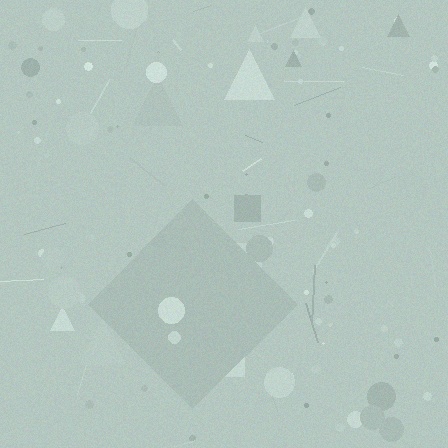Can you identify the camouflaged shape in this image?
The camouflaged shape is a diamond.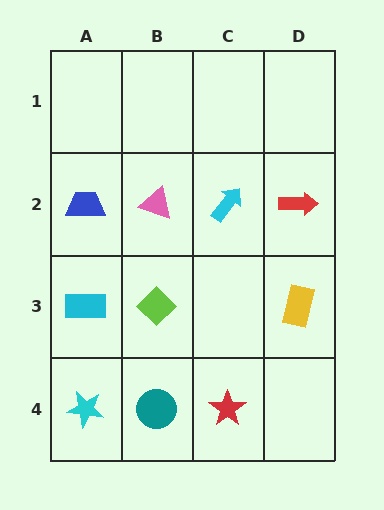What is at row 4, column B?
A teal circle.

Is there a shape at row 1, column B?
No, that cell is empty.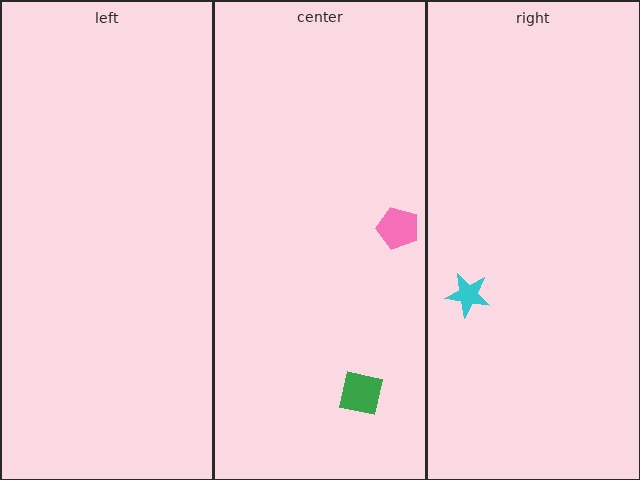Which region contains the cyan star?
The right region.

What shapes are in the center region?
The green square, the pink pentagon.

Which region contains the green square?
The center region.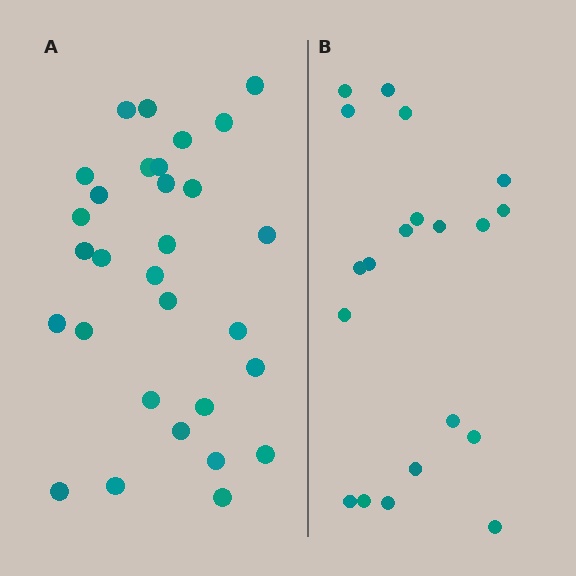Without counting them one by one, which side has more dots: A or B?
Region A (the left region) has more dots.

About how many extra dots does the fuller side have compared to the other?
Region A has roughly 10 or so more dots than region B.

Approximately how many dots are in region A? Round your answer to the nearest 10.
About 30 dots.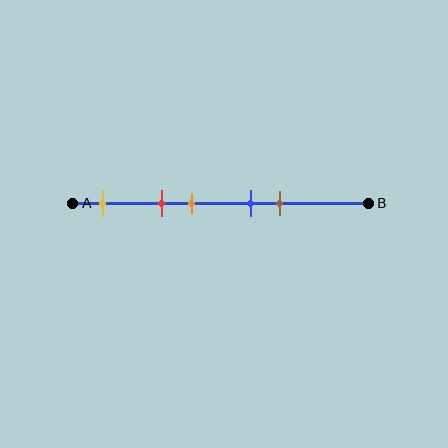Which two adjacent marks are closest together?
The blue and brown marks are the closest adjacent pair.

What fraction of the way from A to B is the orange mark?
The orange mark is approximately 40% (0.4) of the way from A to B.